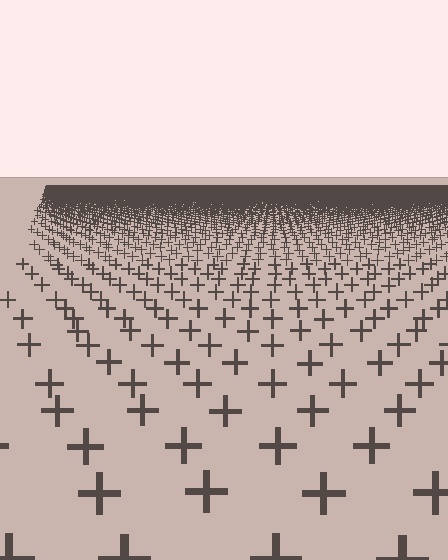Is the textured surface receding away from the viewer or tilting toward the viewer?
The surface is receding away from the viewer. Texture elements get smaller and denser toward the top.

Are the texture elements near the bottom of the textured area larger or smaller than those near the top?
Larger. Near the bottom, elements are closer to the viewer and appear at a bigger on-screen size.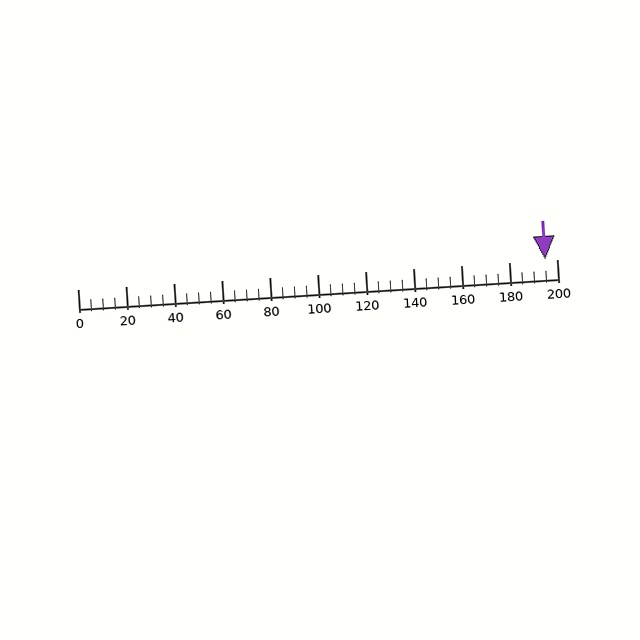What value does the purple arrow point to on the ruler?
The purple arrow points to approximately 195.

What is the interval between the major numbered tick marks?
The major tick marks are spaced 20 units apart.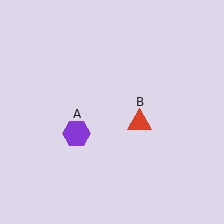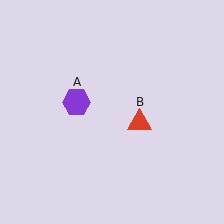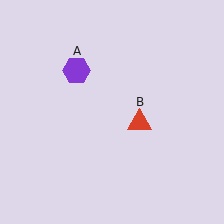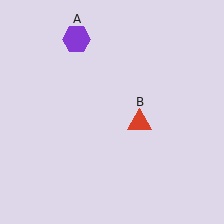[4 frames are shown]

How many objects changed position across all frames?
1 object changed position: purple hexagon (object A).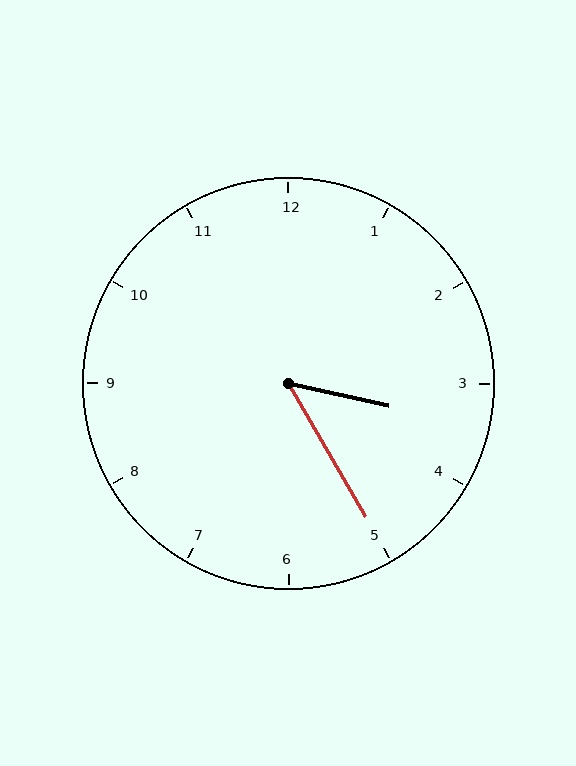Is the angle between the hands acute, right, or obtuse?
It is acute.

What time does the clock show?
3:25.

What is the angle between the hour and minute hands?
Approximately 48 degrees.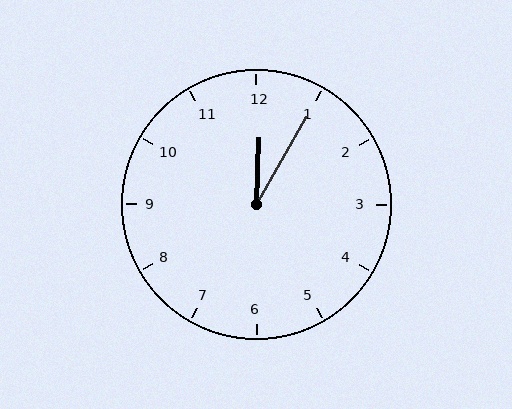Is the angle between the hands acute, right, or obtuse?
It is acute.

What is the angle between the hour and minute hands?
Approximately 28 degrees.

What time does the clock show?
12:05.